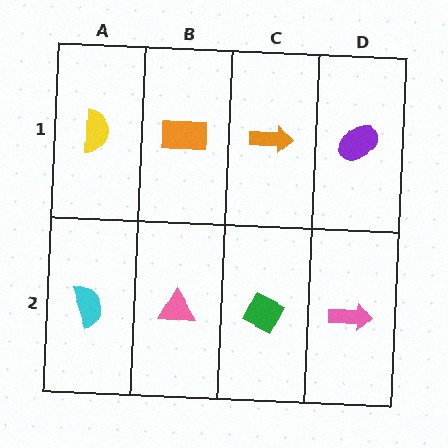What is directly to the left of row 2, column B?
A cyan semicircle.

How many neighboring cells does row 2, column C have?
3.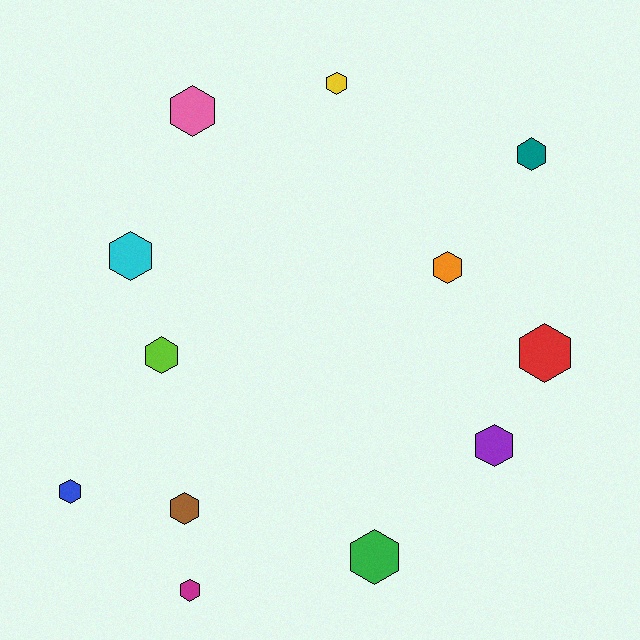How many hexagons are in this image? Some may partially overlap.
There are 12 hexagons.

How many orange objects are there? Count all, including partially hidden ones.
There is 1 orange object.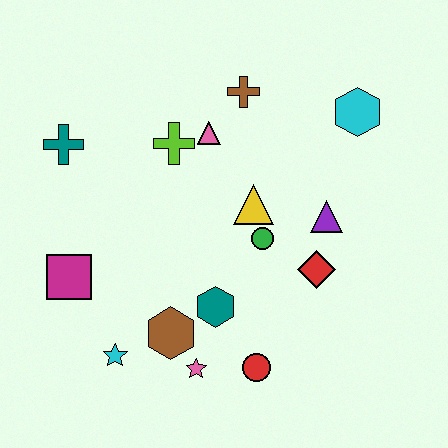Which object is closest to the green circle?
The yellow triangle is closest to the green circle.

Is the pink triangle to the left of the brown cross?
Yes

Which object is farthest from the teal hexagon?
The cyan hexagon is farthest from the teal hexagon.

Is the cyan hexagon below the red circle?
No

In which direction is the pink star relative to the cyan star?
The pink star is to the right of the cyan star.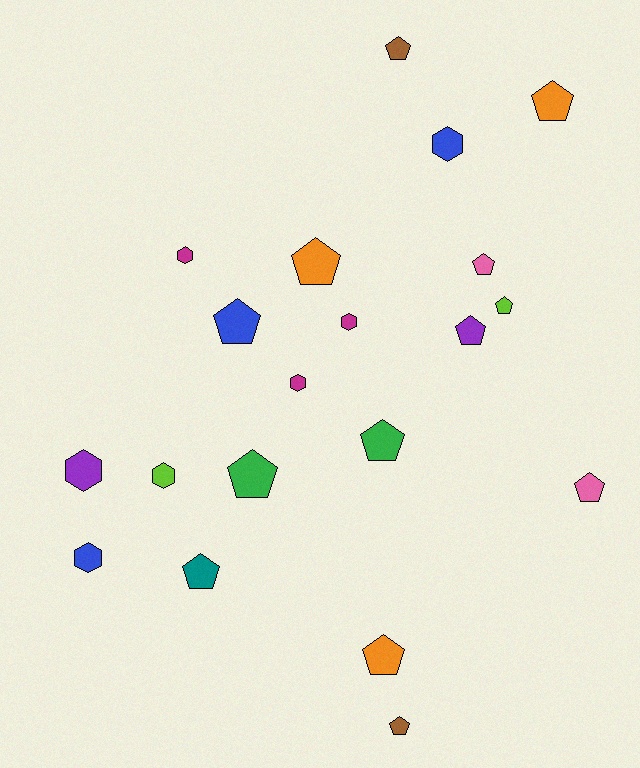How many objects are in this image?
There are 20 objects.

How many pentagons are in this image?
There are 13 pentagons.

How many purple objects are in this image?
There are 2 purple objects.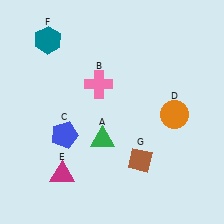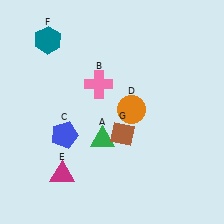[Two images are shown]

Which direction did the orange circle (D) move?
The orange circle (D) moved left.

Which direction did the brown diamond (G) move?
The brown diamond (G) moved up.